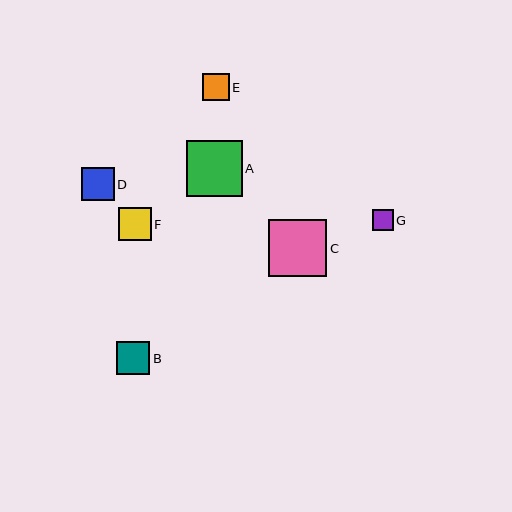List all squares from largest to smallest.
From largest to smallest: C, A, B, D, F, E, G.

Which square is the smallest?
Square G is the smallest with a size of approximately 20 pixels.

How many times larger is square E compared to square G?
Square E is approximately 1.3 times the size of square G.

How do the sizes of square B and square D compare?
Square B and square D are approximately the same size.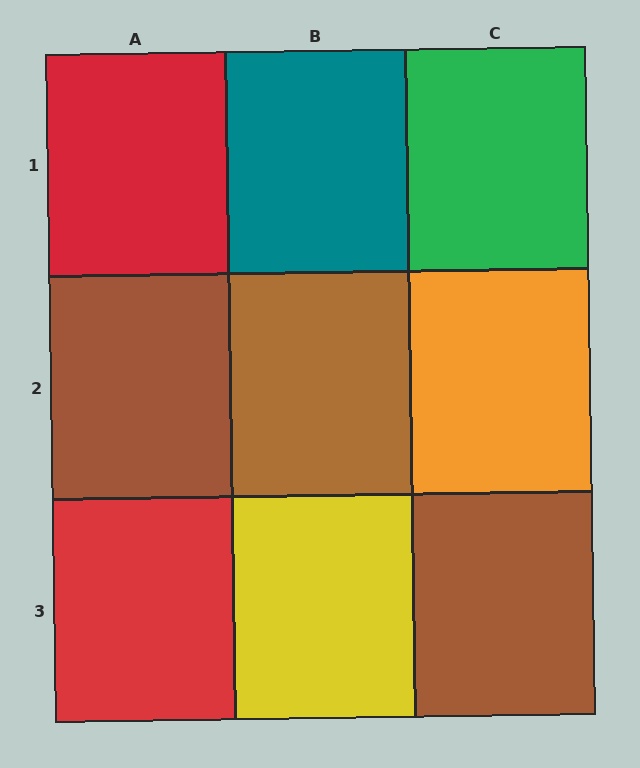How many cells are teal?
1 cell is teal.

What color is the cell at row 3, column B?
Yellow.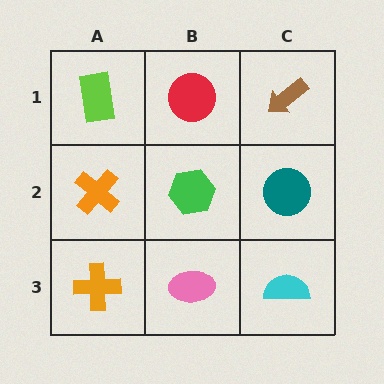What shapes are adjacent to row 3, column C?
A teal circle (row 2, column C), a pink ellipse (row 3, column B).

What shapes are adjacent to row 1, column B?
A green hexagon (row 2, column B), a lime rectangle (row 1, column A), a brown arrow (row 1, column C).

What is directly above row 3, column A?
An orange cross.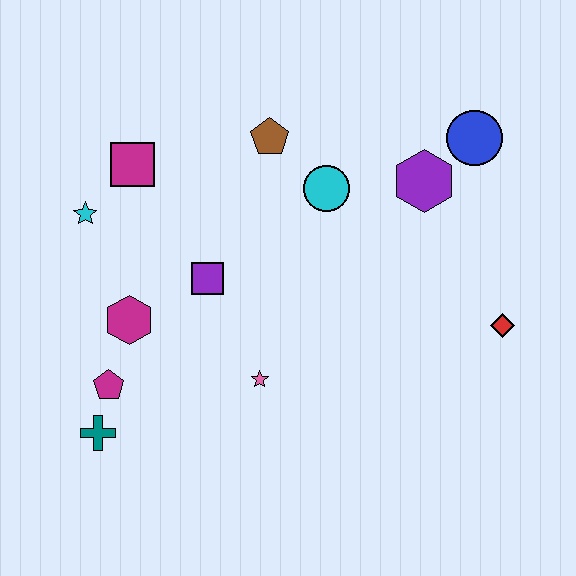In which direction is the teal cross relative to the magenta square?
The teal cross is below the magenta square.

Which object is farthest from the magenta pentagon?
The blue circle is farthest from the magenta pentagon.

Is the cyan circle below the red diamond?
No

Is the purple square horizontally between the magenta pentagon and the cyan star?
No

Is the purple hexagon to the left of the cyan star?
No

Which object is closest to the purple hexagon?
The blue circle is closest to the purple hexagon.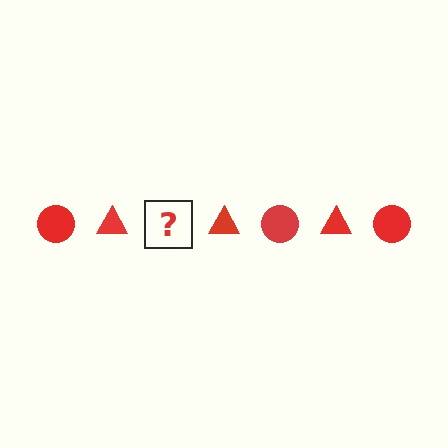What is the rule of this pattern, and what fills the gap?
The rule is that the pattern cycles through circle, triangle shapes in red. The gap should be filled with a red circle.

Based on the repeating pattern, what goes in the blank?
The blank should be a red circle.